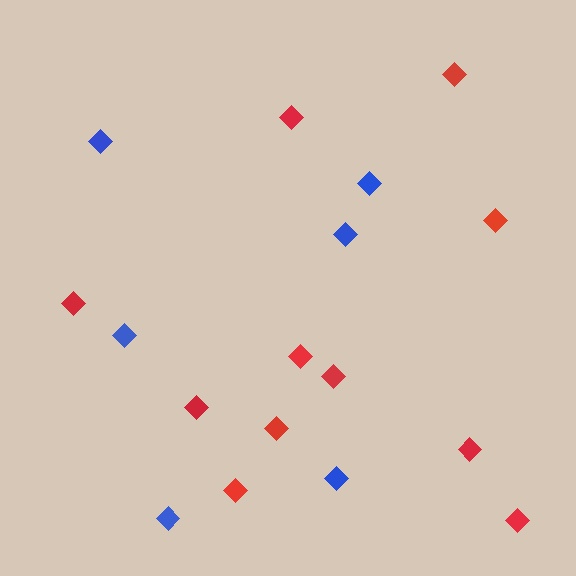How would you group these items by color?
There are 2 groups: one group of blue diamonds (6) and one group of red diamonds (11).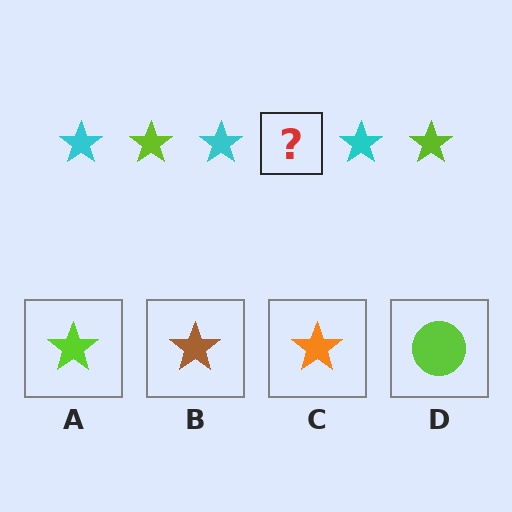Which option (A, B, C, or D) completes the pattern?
A.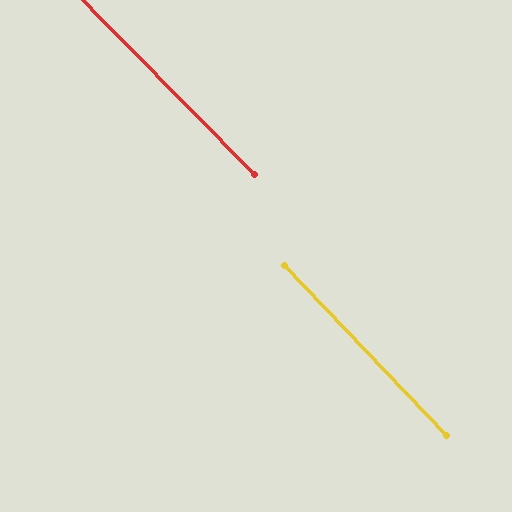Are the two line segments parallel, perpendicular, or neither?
Parallel — their directions differ by only 0.6°.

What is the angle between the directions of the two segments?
Approximately 1 degree.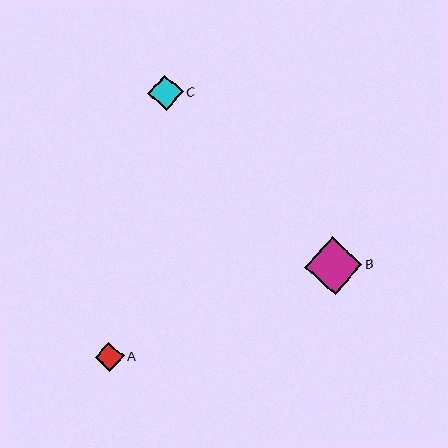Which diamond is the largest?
Diamond B is the largest with a size of approximately 57 pixels.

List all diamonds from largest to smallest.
From largest to smallest: B, C, A.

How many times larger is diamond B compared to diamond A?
Diamond B is approximately 2.0 times the size of diamond A.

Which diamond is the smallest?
Diamond A is the smallest with a size of approximately 29 pixels.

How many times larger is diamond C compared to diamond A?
Diamond C is approximately 1.2 times the size of diamond A.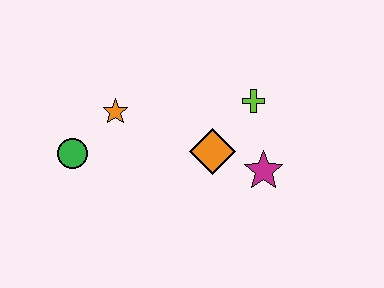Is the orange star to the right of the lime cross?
No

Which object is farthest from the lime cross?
The green circle is farthest from the lime cross.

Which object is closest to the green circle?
The orange star is closest to the green circle.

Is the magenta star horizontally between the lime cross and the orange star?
No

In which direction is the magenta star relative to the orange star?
The magenta star is to the right of the orange star.